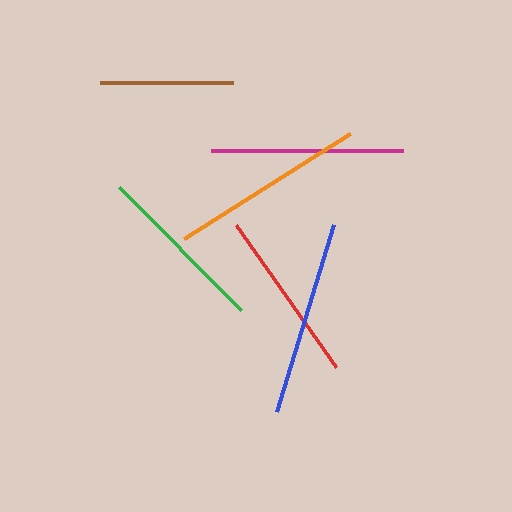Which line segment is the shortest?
The brown line is the shortest at approximately 133 pixels.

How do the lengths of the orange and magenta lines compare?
The orange and magenta lines are approximately the same length.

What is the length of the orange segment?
The orange segment is approximately 197 pixels long.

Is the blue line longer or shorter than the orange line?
The orange line is longer than the blue line.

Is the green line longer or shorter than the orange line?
The orange line is longer than the green line.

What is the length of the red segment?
The red segment is approximately 175 pixels long.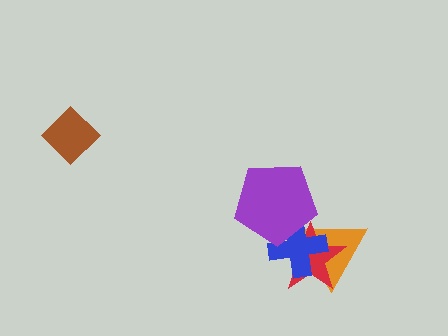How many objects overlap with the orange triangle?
3 objects overlap with the orange triangle.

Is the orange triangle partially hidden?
Yes, it is partially covered by another shape.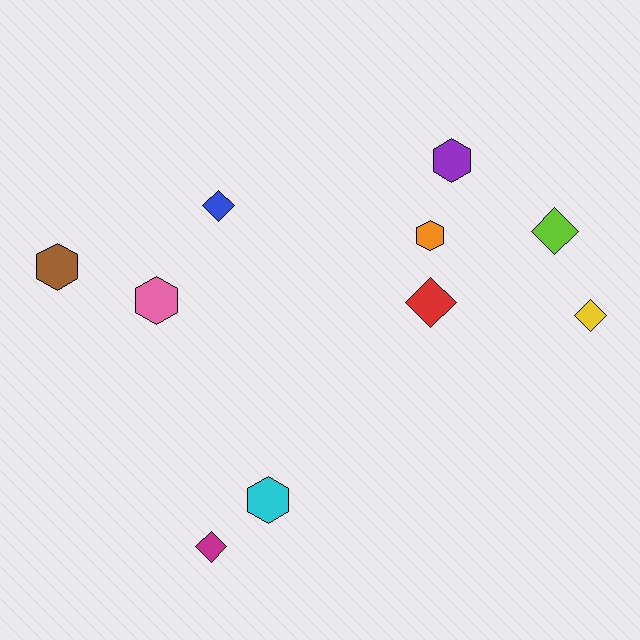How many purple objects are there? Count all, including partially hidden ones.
There is 1 purple object.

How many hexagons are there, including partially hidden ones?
There are 5 hexagons.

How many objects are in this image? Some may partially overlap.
There are 10 objects.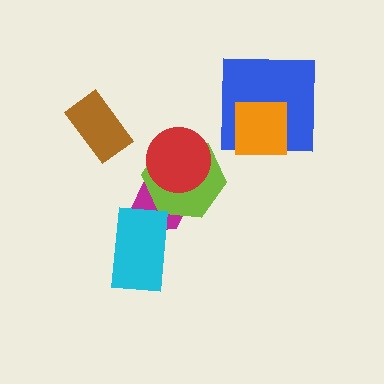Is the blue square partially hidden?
Yes, it is partially covered by another shape.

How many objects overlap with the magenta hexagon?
3 objects overlap with the magenta hexagon.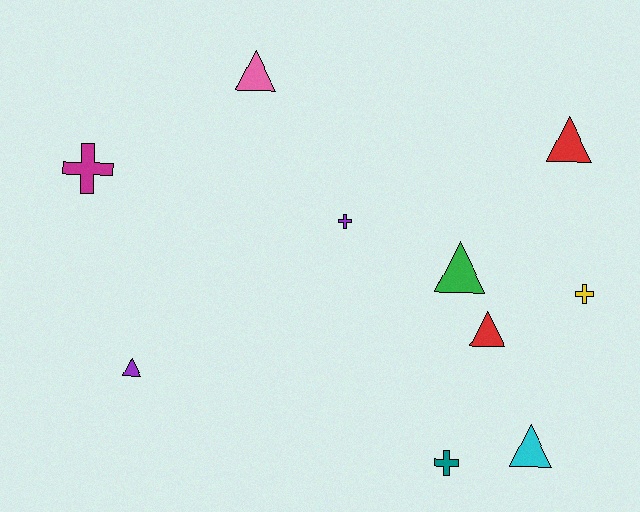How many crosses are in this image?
There are 4 crosses.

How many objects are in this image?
There are 10 objects.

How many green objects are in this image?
There is 1 green object.